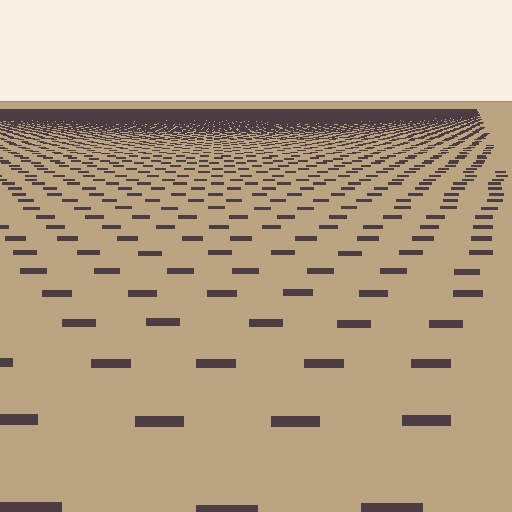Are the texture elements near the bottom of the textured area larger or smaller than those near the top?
Larger. Near the bottom, elements are closer to the viewer and appear at a bigger on-screen size.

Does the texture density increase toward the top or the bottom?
Density increases toward the top.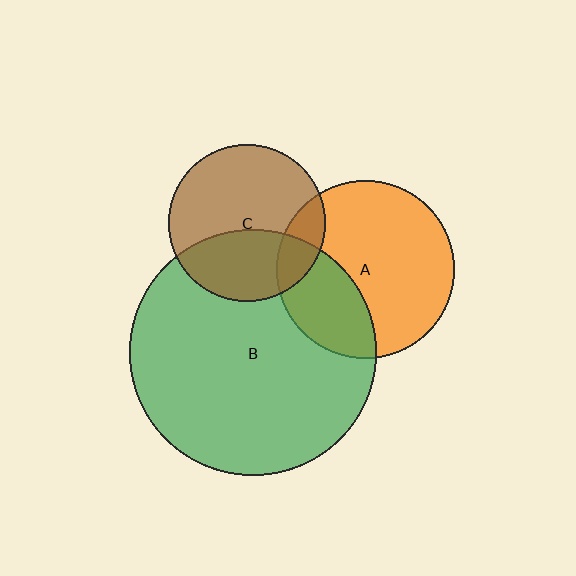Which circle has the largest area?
Circle B (green).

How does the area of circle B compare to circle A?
Approximately 1.9 times.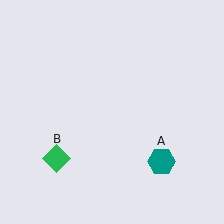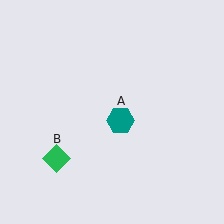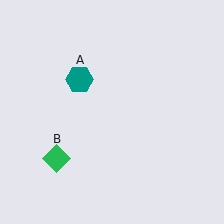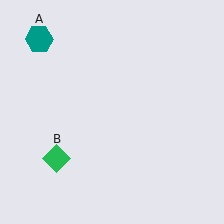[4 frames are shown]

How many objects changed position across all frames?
1 object changed position: teal hexagon (object A).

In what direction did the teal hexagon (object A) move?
The teal hexagon (object A) moved up and to the left.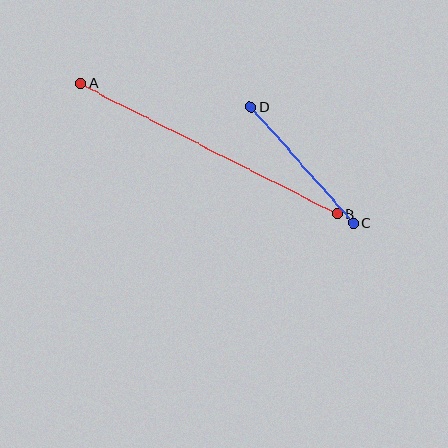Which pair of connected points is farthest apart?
Points A and B are farthest apart.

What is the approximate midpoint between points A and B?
The midpoint is at approximately (209, 149) pixels.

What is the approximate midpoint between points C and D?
The midpoint is at approximately (302, 165) pixels.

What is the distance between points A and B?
The distance is approximately 288 pixels.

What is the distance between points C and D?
The distance is approximately 154 pixels.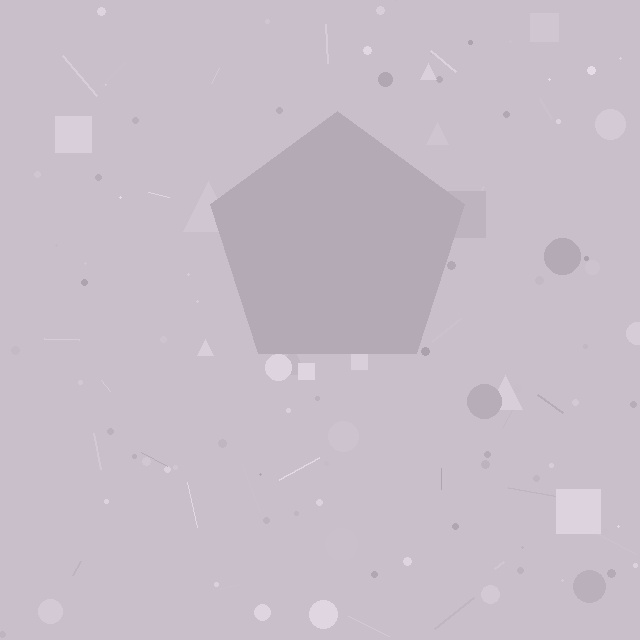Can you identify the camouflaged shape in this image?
The camouflaged shape is a pentagon.